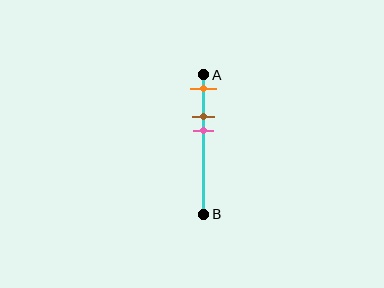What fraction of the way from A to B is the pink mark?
The pink mark is approximately 40% (0.4) of the way from A to B.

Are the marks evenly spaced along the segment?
Yes, the marks are approximately evenly spaced.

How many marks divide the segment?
There are 3 marks dividing the segment.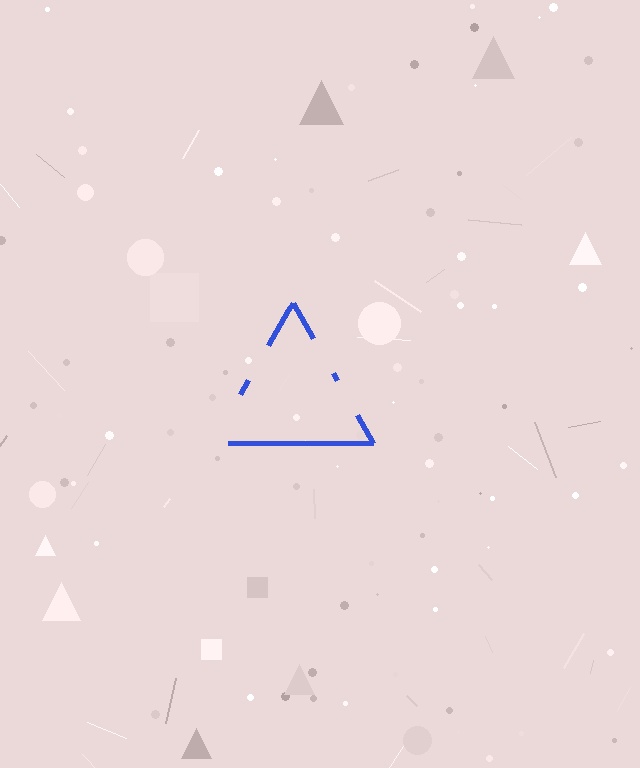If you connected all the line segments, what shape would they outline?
They would outline a triangle.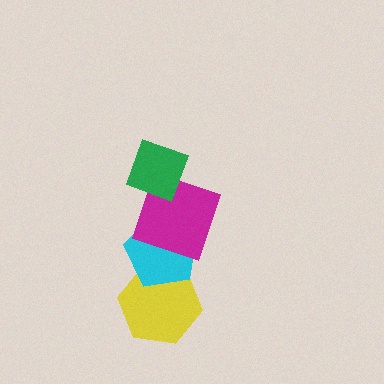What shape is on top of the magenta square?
The green diamond is on top of the magenta square.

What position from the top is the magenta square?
The magenta square is 2nd from the top.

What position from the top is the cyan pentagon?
The cyan pentagon is 3rd from the top.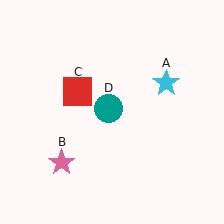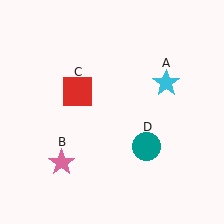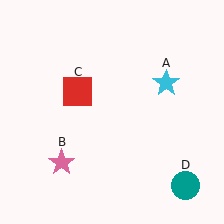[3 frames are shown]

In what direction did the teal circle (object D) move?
The teal circle (object D) moved down and to the right.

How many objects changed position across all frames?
1 object changed position: teal circle (object D).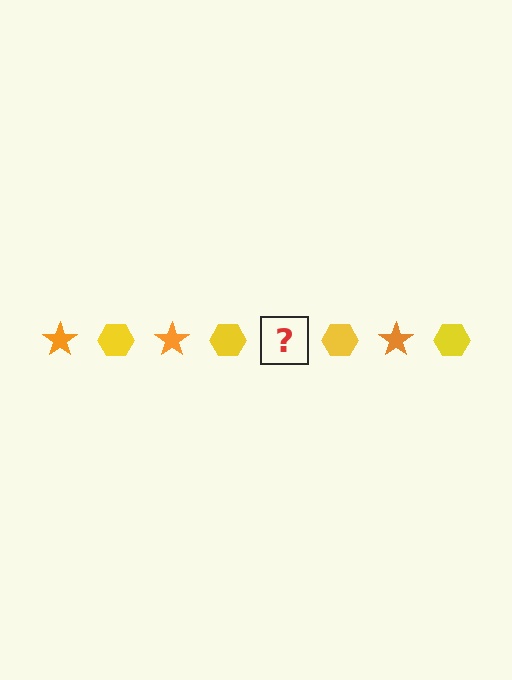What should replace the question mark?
The question mark should be replaced with an orange star.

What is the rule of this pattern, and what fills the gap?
The rule is that the pattern alternates between orange star and yellow hexagon. The gap should be filled with an orange star.